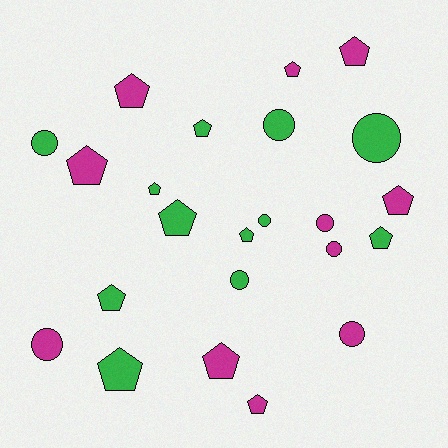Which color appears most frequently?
Green, with 12 objects.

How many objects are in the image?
There are 23 objects.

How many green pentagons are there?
There are 7 green pentagons.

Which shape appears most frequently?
Pentagon, with 14 objects.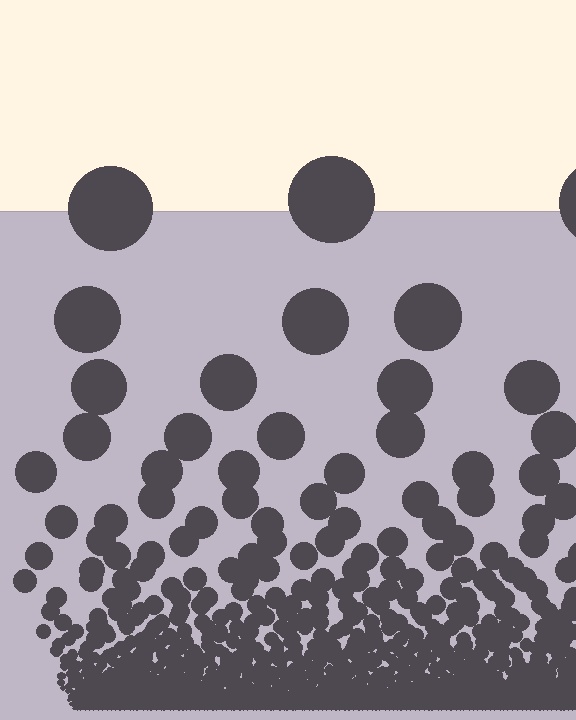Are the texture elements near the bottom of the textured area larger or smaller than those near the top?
Smaller. The gradient is inverted — elements near the bottom are smaller and denser.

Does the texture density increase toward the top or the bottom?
Density increases toward the bottom.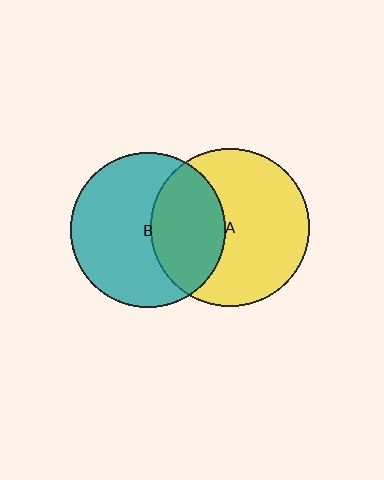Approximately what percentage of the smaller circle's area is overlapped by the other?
Approximately 35%.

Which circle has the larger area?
Circle A (yellow).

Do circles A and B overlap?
Yes.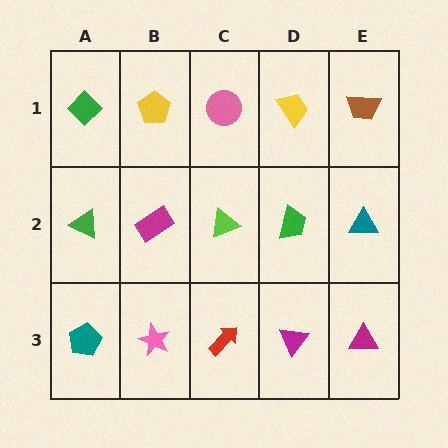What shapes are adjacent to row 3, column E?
A teal triangle (row 2, column E), a magenta triangle (row 3, column D).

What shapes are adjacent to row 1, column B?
A magenta rectangle (row 2, column B), a green diamond (row 1, column A), a pink circle (row 1, column C).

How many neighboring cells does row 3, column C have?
3.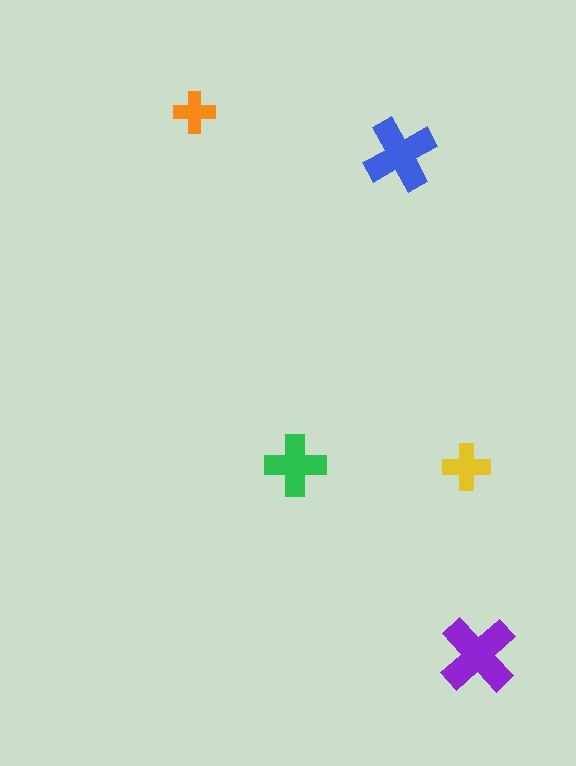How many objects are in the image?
There are 5 objects in the image.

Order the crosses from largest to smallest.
the purple one, the blue one, the green one, the yellow one, the orange one.